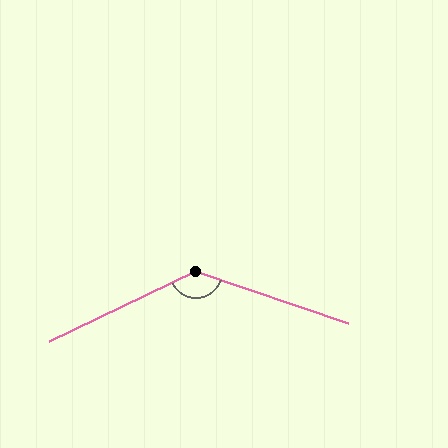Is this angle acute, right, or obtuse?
It is obtuse.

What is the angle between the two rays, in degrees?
Approximately 136 degrees.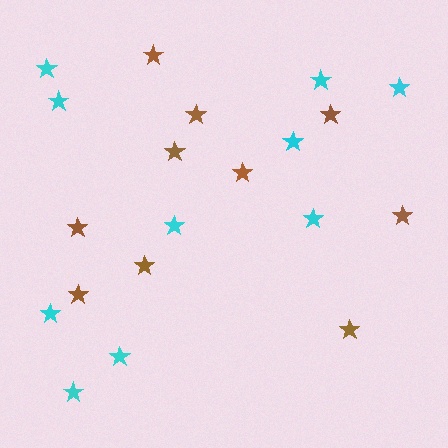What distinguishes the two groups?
There are 2 groups: one group of cyan stars (10) and one group of brown stars (10).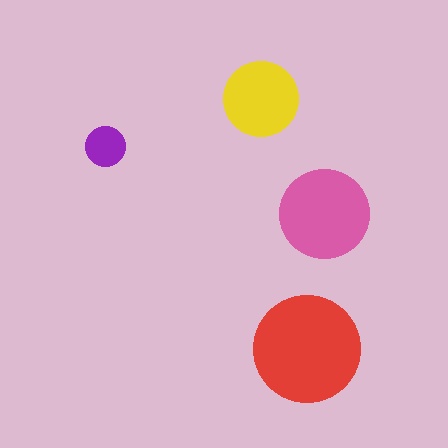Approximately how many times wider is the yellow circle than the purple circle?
About 2 times wider.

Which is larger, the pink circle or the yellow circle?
The pink one.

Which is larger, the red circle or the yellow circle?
The red one.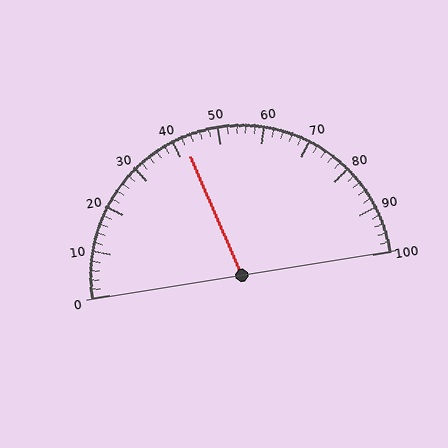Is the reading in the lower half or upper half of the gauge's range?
The reading is in the lower half of the range (0 to 100).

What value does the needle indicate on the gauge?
The needle indicates approximately 42.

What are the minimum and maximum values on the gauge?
The gauge ranges from 0 to 100.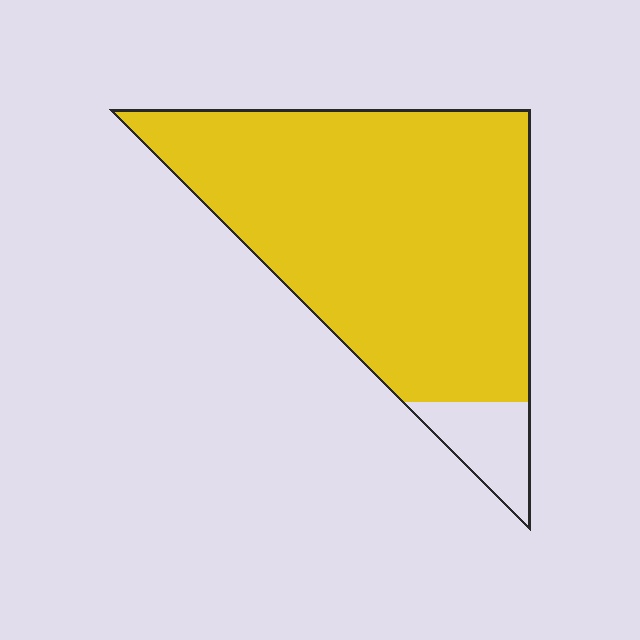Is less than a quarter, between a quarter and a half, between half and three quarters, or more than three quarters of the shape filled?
More than three quarters.